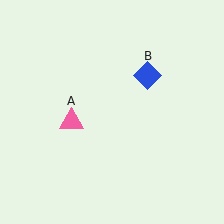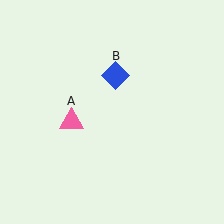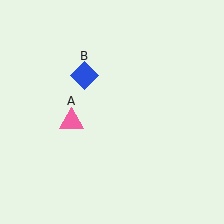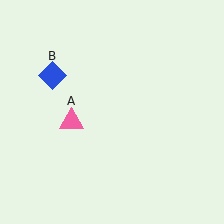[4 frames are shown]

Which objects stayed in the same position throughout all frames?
Pink triangle (object A) remained stationary.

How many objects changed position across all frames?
1 object changed position: blue diamond (object B).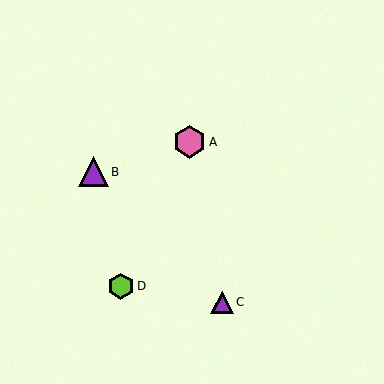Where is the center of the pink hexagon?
The center of the pink hexagon is at (189, 142).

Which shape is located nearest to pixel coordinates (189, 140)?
The pink hexagon (labeled A) at (189, 142) is nearest to that location.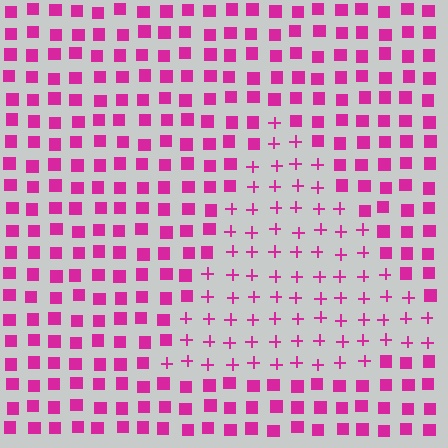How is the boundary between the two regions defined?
The boundary is defined by a change in element shape: plus signs inside vs. squares outside. All elements share the same color and spacing.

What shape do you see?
I see a triangle.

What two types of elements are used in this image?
The image uses plus signs inside the triangle region and squares outside it.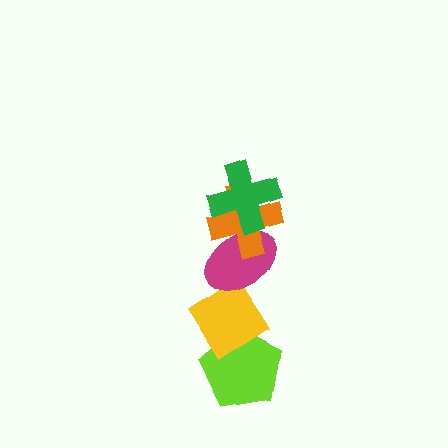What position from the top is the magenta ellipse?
The magenta ellipse is 3rd from the top.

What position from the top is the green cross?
The green cross is 1st from the top.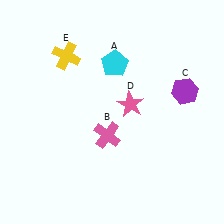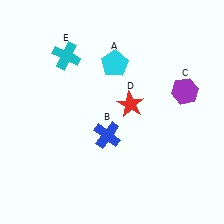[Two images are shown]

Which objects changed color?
B changed from pink to blue. D changed from pink to red. E changed from yellow to cyan.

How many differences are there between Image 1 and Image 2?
There are 3 differences between the two images.